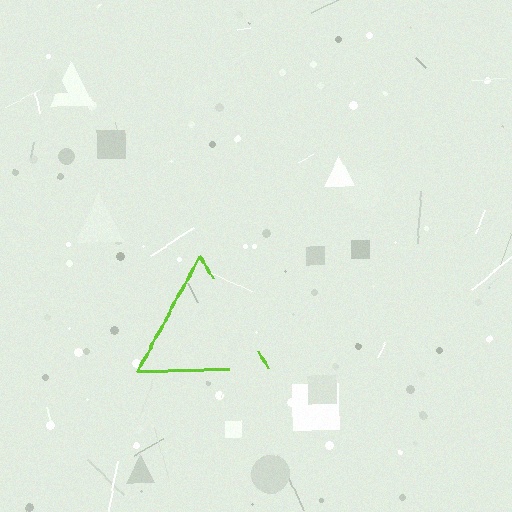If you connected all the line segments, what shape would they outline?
They would outline a triangle.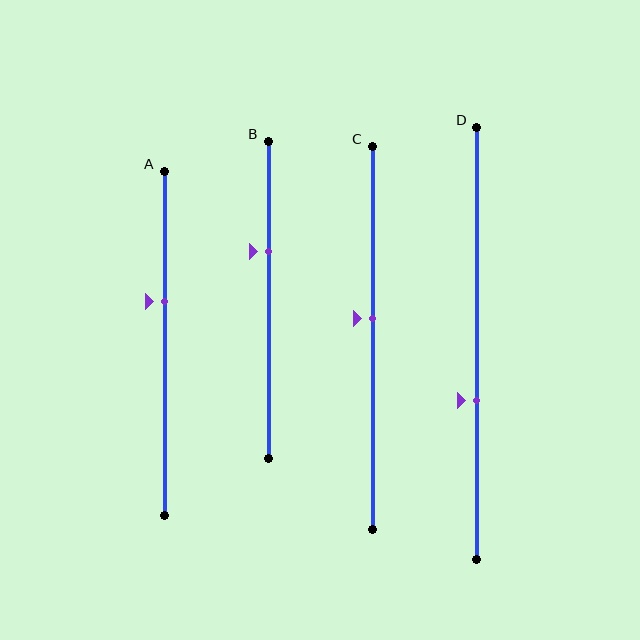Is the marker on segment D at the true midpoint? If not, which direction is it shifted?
No, the marker on segment D is shifted downward by about 13% of the segment length.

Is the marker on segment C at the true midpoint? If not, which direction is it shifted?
No, the marker on segment C is shifted upward by about 5% of the segment length.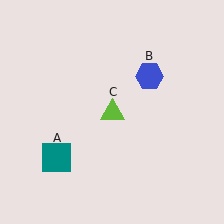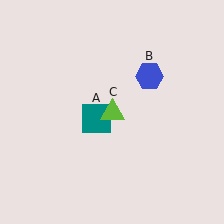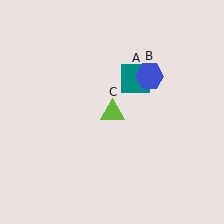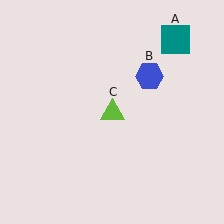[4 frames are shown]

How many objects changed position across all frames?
1 object changed position: teal square (object A).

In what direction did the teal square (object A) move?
The teal square (object A) moved up and to the right.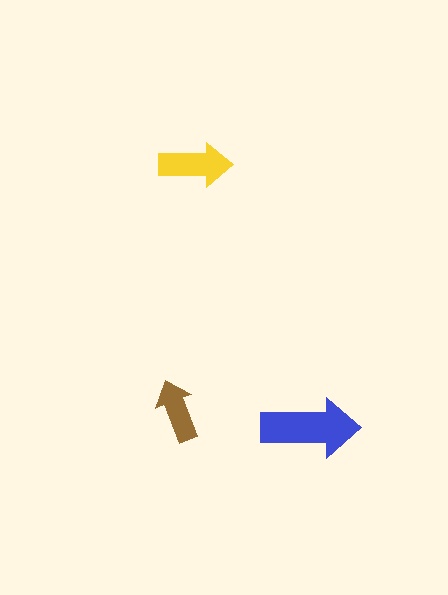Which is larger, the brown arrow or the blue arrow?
The blue one.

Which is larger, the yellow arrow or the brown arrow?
The yellow one.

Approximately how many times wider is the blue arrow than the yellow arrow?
About 1.5 times wider.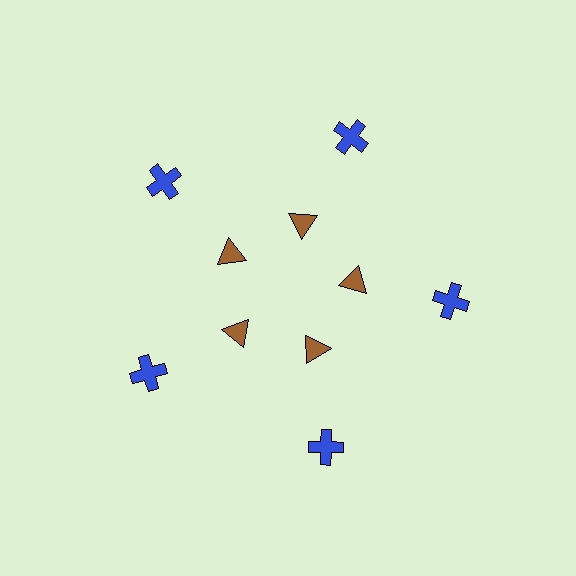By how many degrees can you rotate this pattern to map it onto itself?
The pattern maps onto itself every 72 degrees of rotation.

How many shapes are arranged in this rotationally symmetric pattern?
There are 10 shapes, arranged in 5 groups of 2.